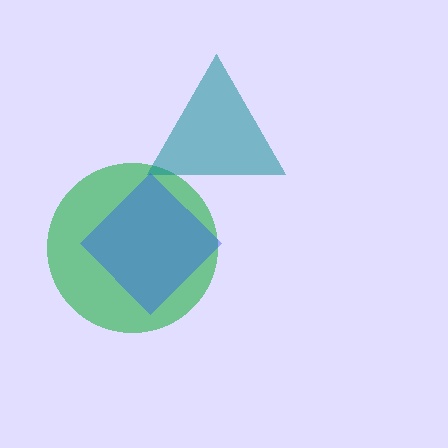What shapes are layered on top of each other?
The layered shapes are: a green circle, a teal triangle, a blue diamond.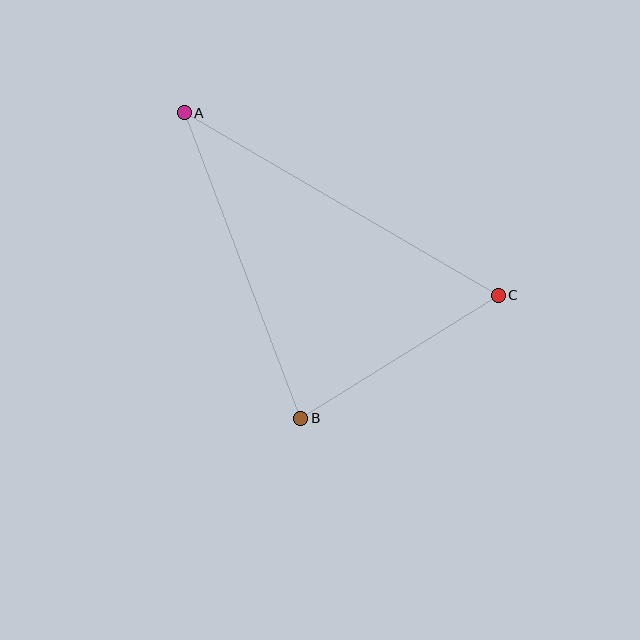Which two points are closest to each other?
Points B and C are closest to each other.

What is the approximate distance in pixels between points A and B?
The distance between A and B is approximately 327 pixels.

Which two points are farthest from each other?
Points A and C are farthest from each other.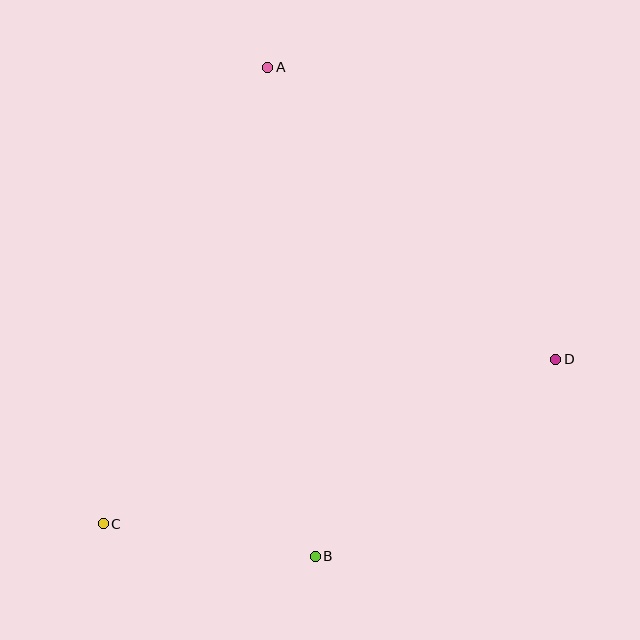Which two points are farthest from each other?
Points A and B are farthest from each other.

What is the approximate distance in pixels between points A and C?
The distance between A and C is approximately 485 pixels.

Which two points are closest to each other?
Points B and C are closest to each other.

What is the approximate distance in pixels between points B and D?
The distance between B and D is approximately 311 pixels.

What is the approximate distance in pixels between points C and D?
The distance between C and D is approximately 481 pixels.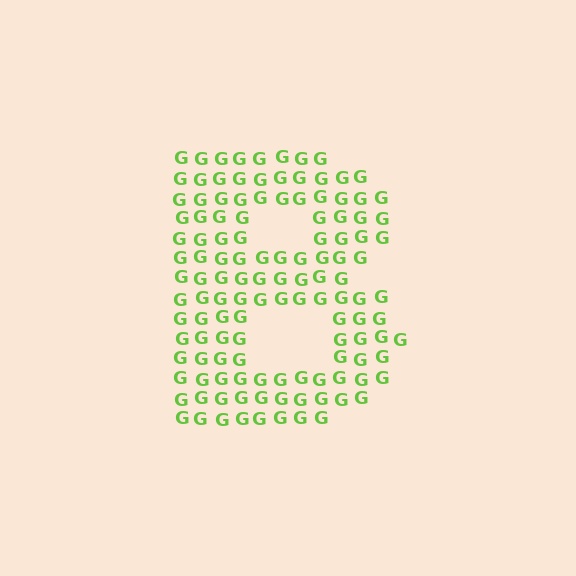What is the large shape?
The large shape is the letter B.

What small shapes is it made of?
It is made of small letter G's.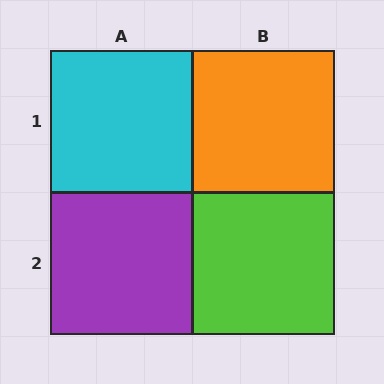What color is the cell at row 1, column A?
Cyan.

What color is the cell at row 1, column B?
Orange.